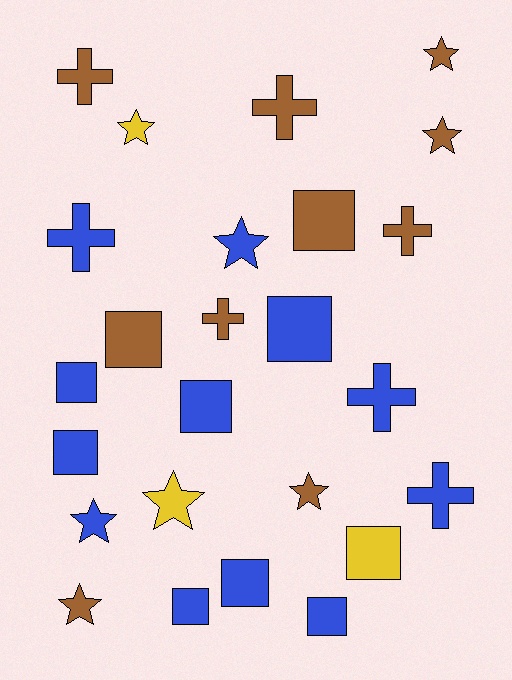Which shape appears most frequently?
Square, with 10 objects.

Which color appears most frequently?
Blue, with 12 objects.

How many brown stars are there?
There are 4 brown stars.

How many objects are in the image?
There are 25 objects.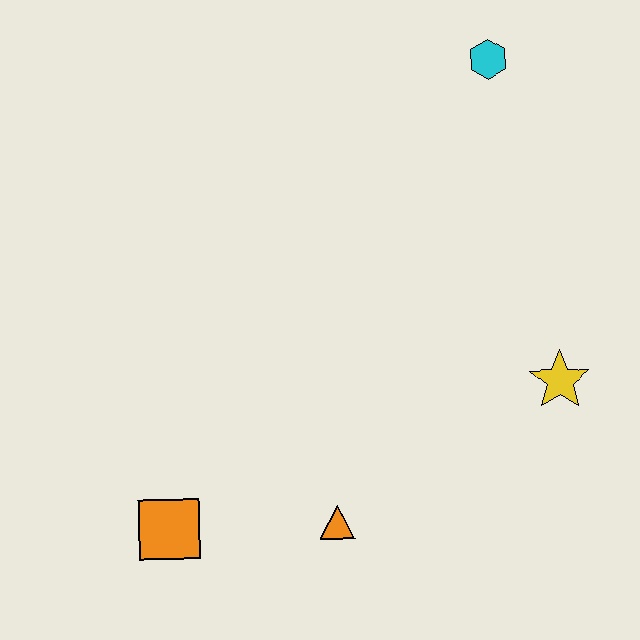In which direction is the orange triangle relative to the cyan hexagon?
The orange triangle is below the cyan hexagon.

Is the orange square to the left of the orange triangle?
Yes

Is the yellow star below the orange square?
No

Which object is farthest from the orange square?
The cyan hexagon is farthest from the orange square.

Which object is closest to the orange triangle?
The orange square is closest to the orange triangle.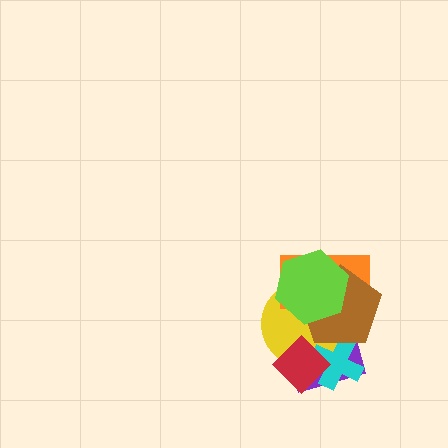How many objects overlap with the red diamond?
3 objects overlap with the red diamond.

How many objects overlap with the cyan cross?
4 objects overlap with the cyan cross.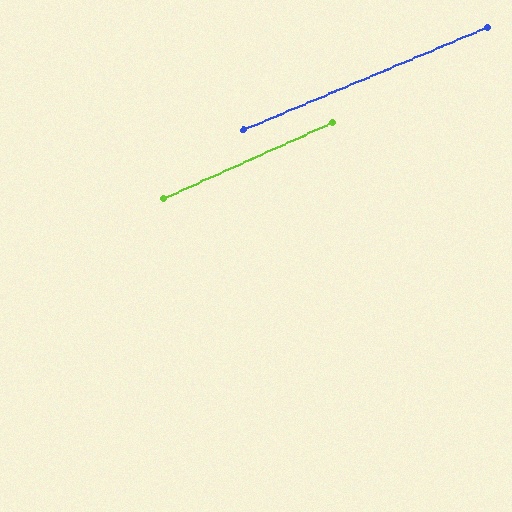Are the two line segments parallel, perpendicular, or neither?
Parallel — their directions differ by only 1.6°.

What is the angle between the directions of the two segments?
Approximately 2 degrees.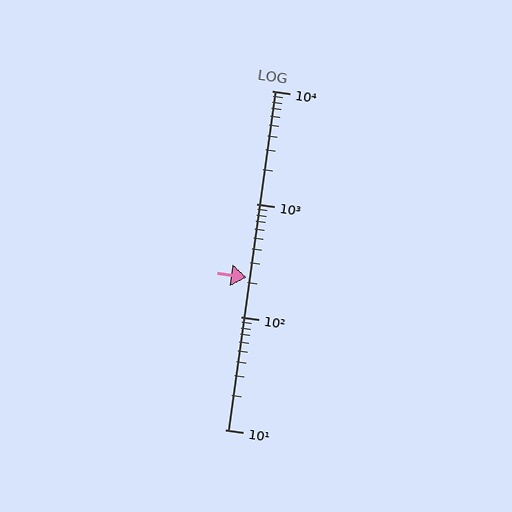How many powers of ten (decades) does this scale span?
The scale spans 3 decades, from 10 to 10000.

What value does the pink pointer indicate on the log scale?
The pointer indicates approximately 220.